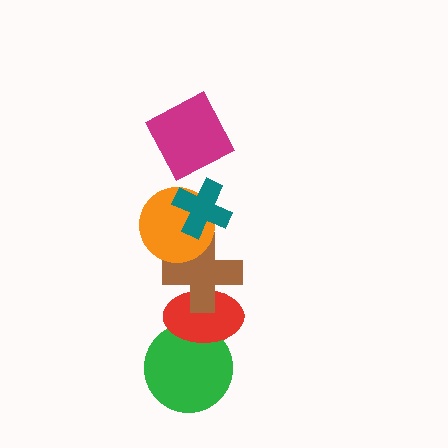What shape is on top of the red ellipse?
The brown cross is on top of the red ellipse.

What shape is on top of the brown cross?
The orange circle is on top of the brown cross.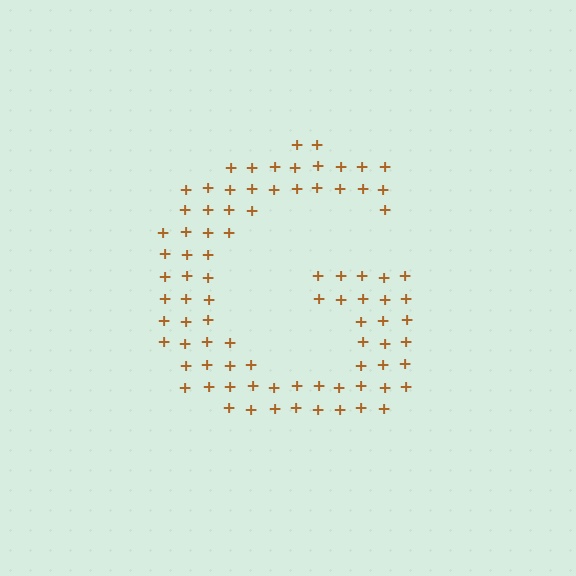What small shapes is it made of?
It is made of small plus signs.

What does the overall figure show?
The overall figure shows the letter G.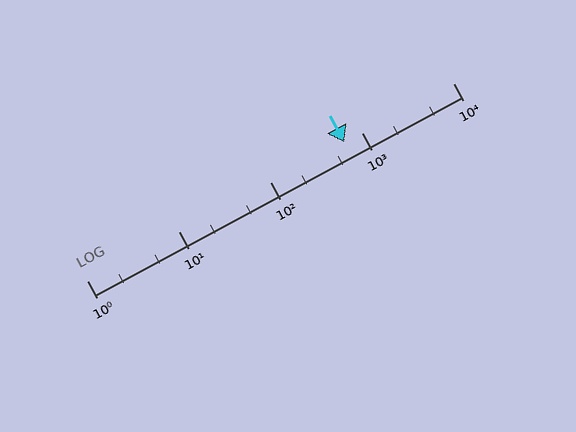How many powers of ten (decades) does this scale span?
The scale spans 4 decades, from 1 to 10000.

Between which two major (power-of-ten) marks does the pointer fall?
The pointer is between 100 and 1000.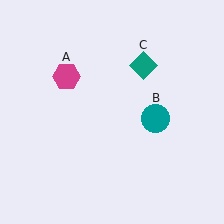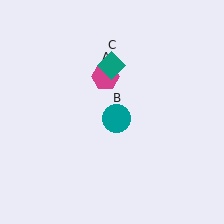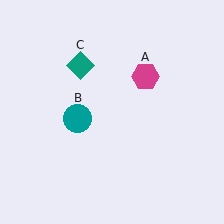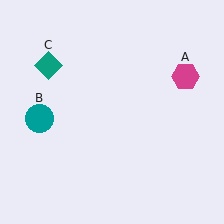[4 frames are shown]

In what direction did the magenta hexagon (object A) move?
The magenta hexagon (object A) moved right.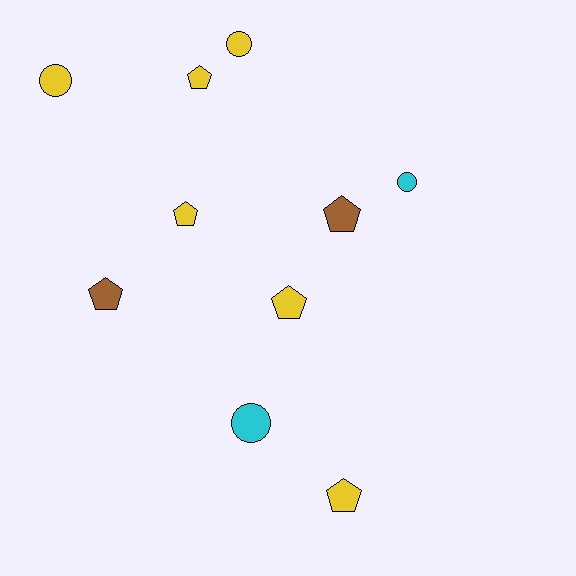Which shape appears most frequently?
Pentagon, with 6 objects.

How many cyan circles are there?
There are 2 cyan circles.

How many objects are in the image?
There are 10 objects.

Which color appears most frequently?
Yellow, with 6 objects.